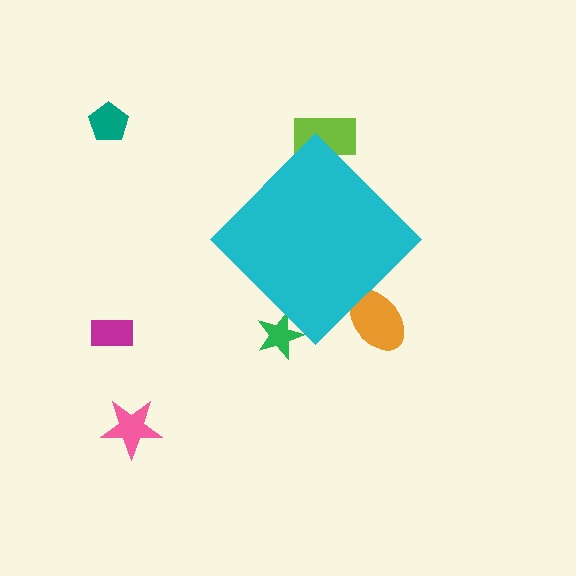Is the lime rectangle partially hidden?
Yes, the lime rectangle is partially hidden behind the cyan diamond.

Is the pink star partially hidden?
No, the pink star is fully visible.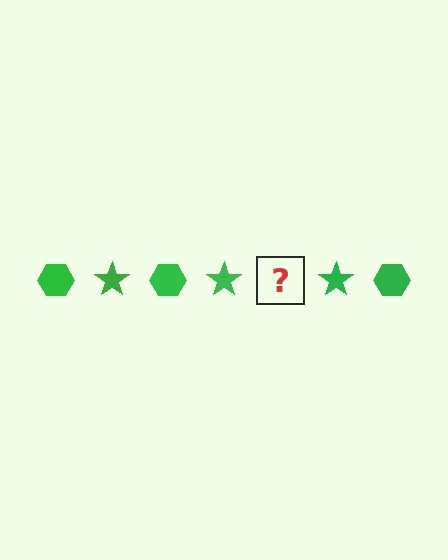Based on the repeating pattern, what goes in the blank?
The blank should be a green hexagon.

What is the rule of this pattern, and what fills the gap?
The rule is that the pattern cycles through hexagon, star shapes in green. The gap should be filled with a green hexagon.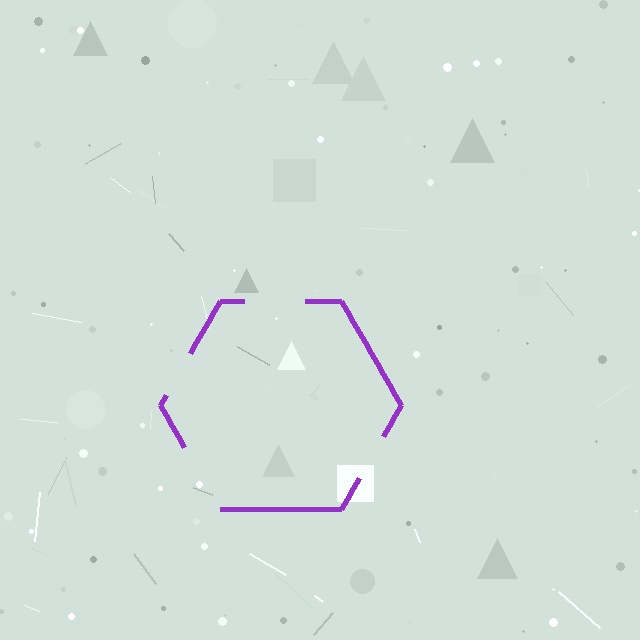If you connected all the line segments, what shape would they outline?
They would outline a hexagon.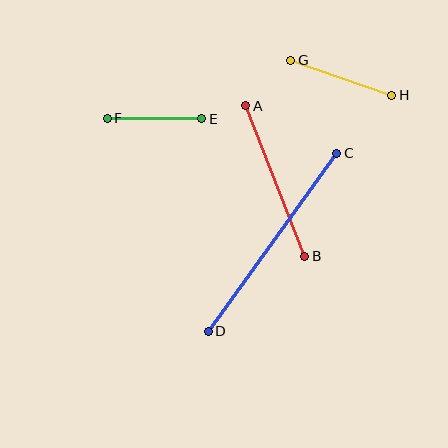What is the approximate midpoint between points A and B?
The midpoint is at approximately (275, 181) pixels.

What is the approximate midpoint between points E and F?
The midpoint is at approximately (154, 119) pixels.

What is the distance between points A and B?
The distance is approximately 162 pixels.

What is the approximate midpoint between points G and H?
The midpoint is at approximately (341, 78) pixels.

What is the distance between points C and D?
The distance is approximately 220 pixels.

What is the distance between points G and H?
The distance is approximately 107 pixels.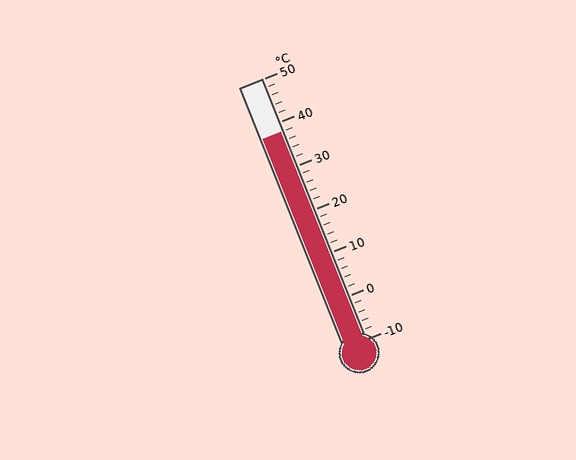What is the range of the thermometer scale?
The thermometer scale ranges from -10°C to 50°C.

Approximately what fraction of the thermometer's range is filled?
The thermometer is filled to approximately 80% of its range.